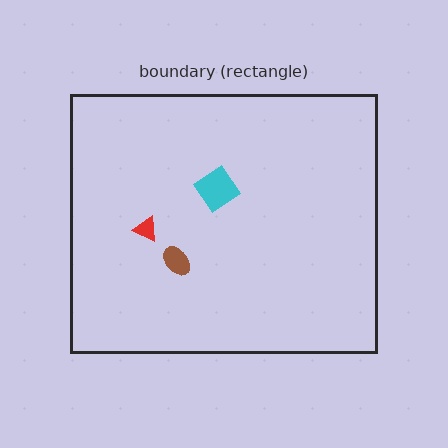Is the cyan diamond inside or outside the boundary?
Inside.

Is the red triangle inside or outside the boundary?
Inside.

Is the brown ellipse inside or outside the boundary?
Inside.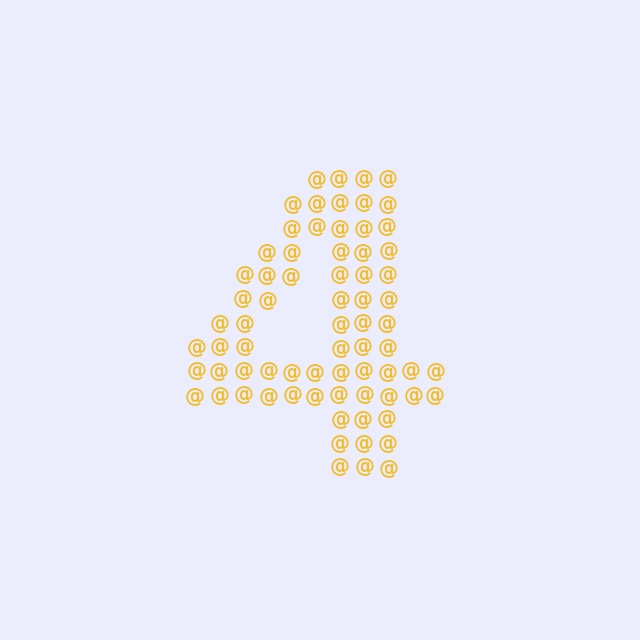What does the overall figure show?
The overall figure shows the digit 4.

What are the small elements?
The small elements are at signs.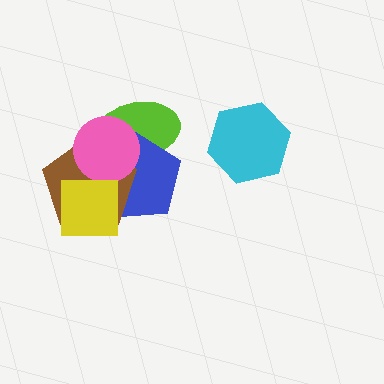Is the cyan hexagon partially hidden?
No, no other shape covers it.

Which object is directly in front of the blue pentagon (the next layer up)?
The brown pentagon is directly in front of the blue pentagon.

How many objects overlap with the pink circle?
3 objects overlap with the pink circle.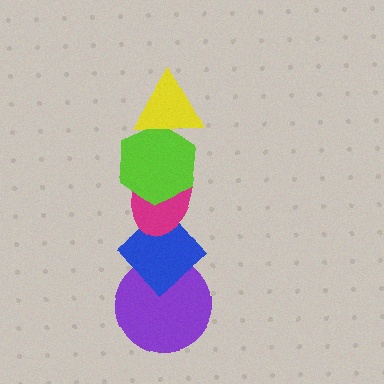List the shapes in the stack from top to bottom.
From top to bottom: the yellow triangle, the lime hexagon, the magenta ellipse, the blue diamond, the purple circle.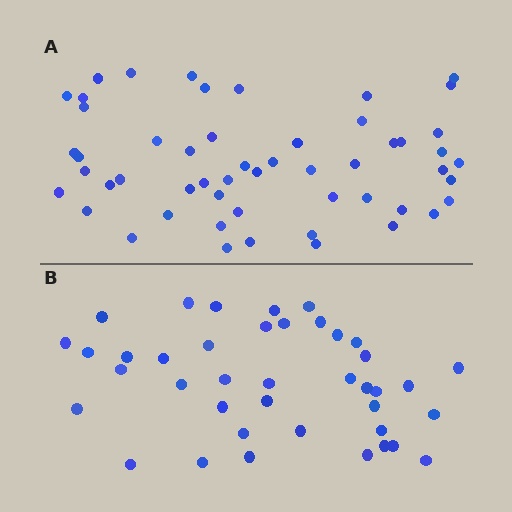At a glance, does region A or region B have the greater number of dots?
Region A (the top region) has more dots.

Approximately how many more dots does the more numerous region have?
Region A has approximately 15 more dots than region B.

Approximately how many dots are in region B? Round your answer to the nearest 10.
About 40 dots.